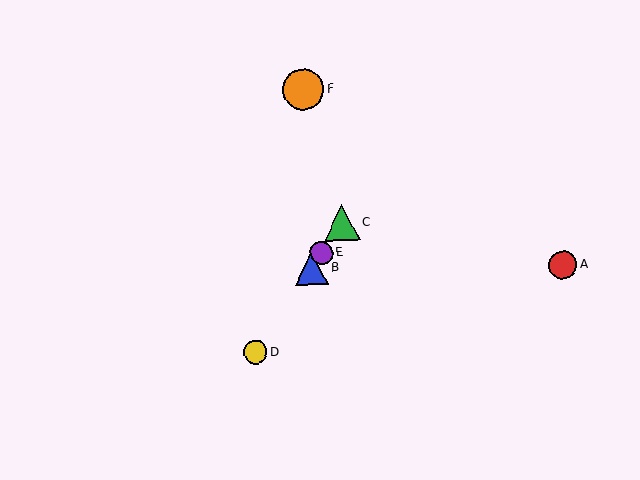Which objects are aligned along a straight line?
Objects B, C, D, E are aligned along a straight line.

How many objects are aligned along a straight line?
4 objects (B, C, D, E) are aligned along a straight line.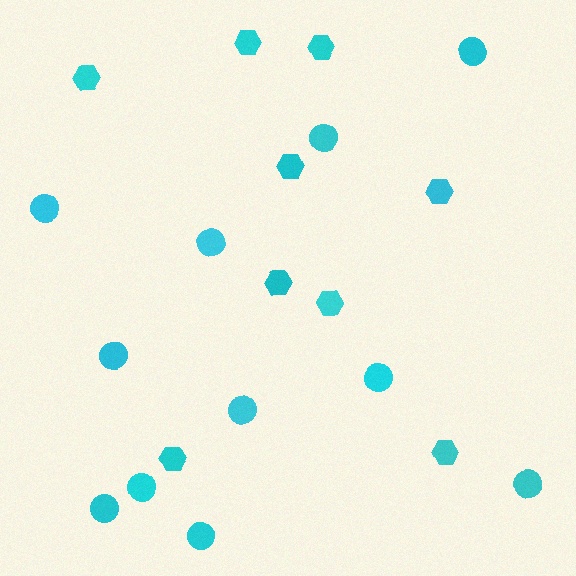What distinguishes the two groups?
There are 2 groups: one group of hexagons (9) and one group of circles (11).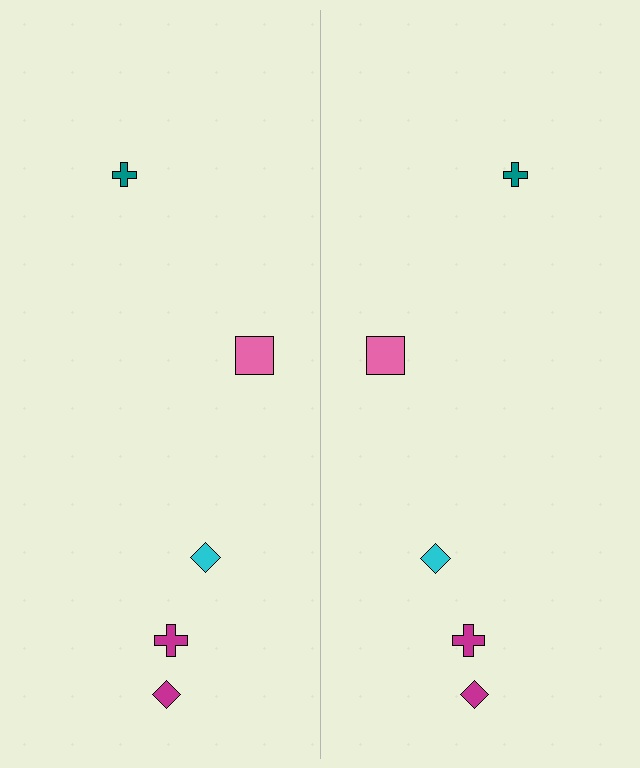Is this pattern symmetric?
Yes, this pattern has bilateral (reflection) symmetry.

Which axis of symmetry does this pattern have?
The pattern has a vertical axis of symmetry running through the center of the image.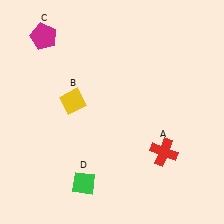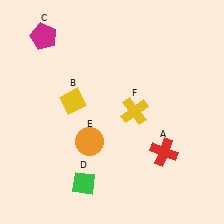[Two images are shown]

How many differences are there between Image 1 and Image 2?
There are 2 differences between the two images.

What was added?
An orange circle (E), a yellow cross (F) were added in Image 2.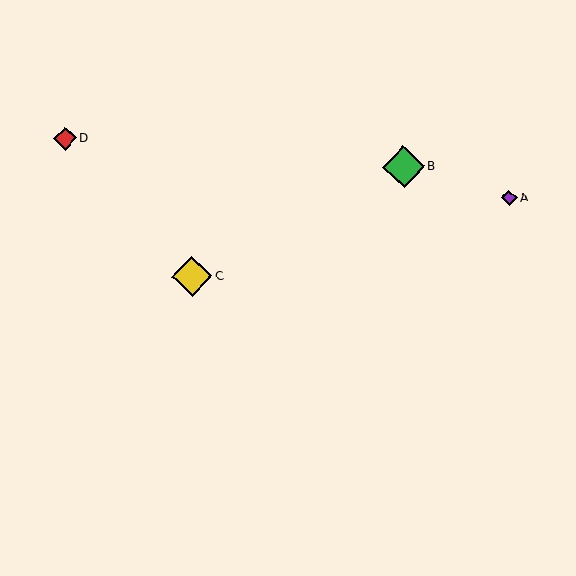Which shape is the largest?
The green diamond (labeled B) is the largest.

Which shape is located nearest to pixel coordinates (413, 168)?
The green diamond (labeled B) at (403, 167) is nearest to that location.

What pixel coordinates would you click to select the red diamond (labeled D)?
Click at (65, 139) to select the red diamond D.